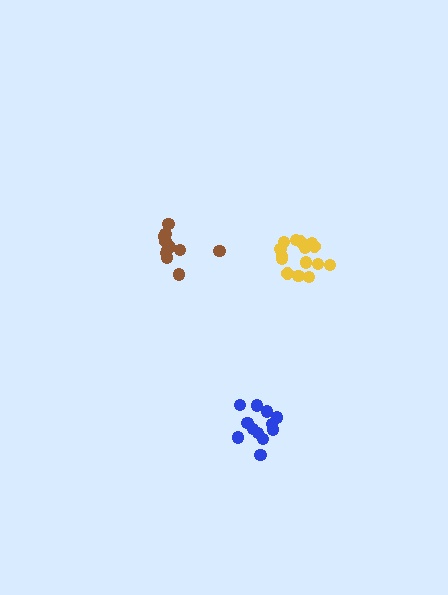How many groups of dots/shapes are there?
There are 3 groups.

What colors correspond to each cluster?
The clusters are colored: brown, blue, yellow.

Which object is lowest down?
The blue cluster is bottommost.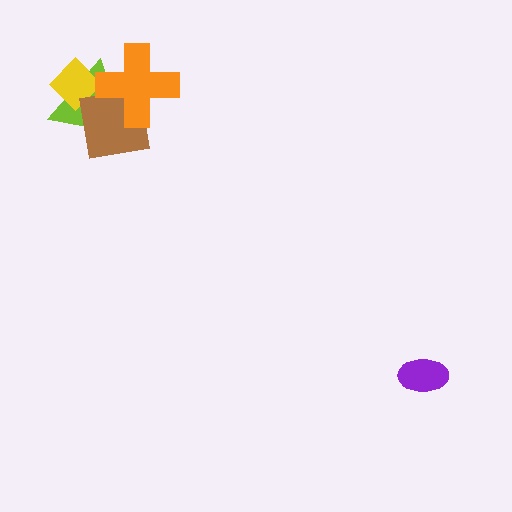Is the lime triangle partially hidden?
Yes, it is partially covered by another shape.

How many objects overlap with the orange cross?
2 objects overlap with the orange cross.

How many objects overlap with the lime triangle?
3 objects overlap with the lime triangle.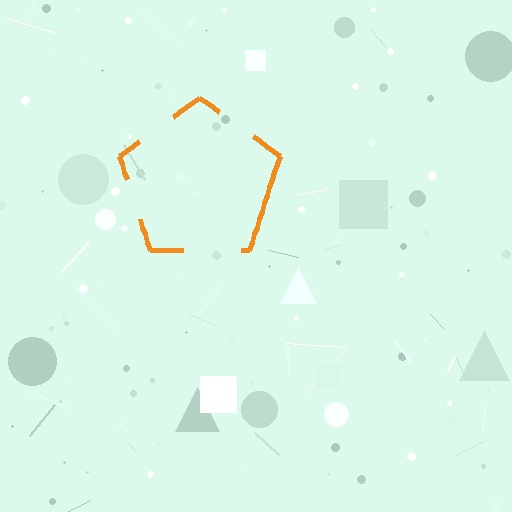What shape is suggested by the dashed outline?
The dashed outline suggests a pentagon.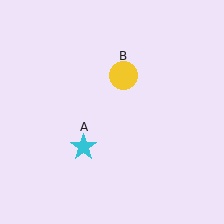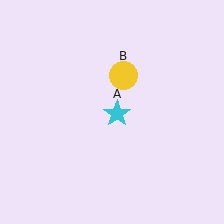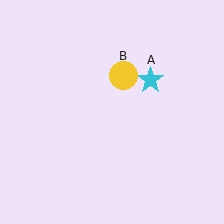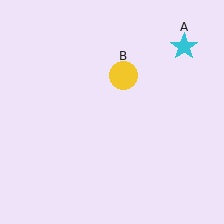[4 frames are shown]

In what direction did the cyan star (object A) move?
The cyan star (object A) moved up and to the right.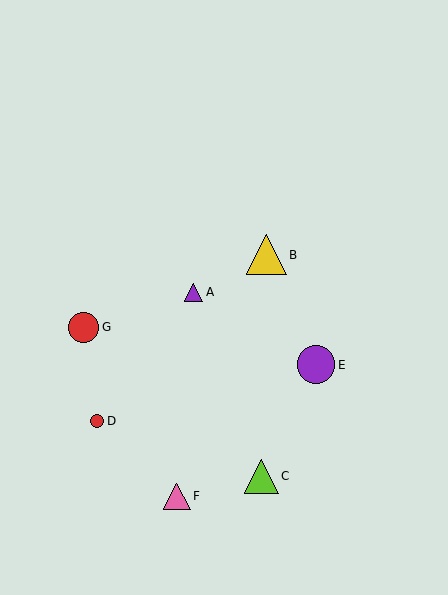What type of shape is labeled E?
Shape E is a purple circle.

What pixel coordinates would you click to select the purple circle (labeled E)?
Click at (316, 365) to select the purple circle E.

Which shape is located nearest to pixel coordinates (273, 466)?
The lime triangle (labeled C) at (261, 476) is nearest to that location.